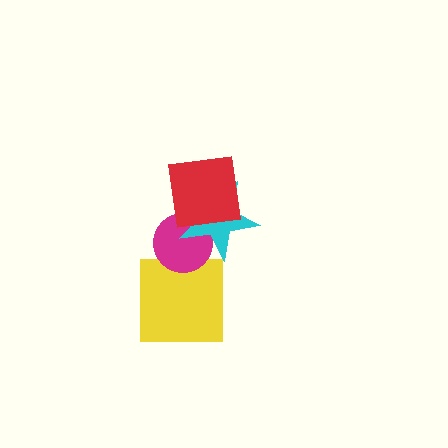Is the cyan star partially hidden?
Yes, it is partially covered by another shape.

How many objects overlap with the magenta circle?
3 objects overlap with the magenta circle.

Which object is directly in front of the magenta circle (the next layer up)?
The cyan star is directly in front of the magenta circle.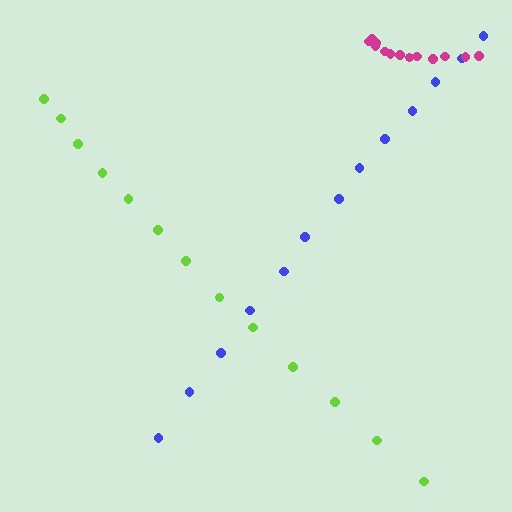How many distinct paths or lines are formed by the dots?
There are 3 distinct paths.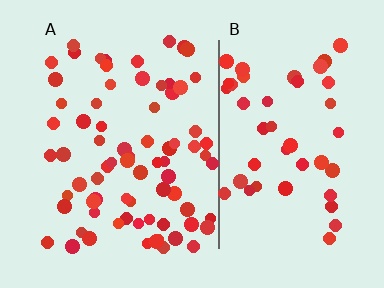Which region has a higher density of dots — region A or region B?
A (the left).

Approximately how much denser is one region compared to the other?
Approximately 1.6× — region A over region B.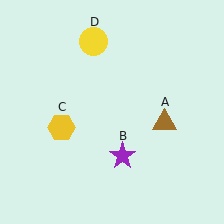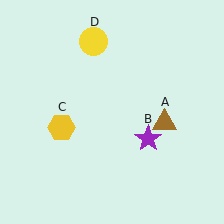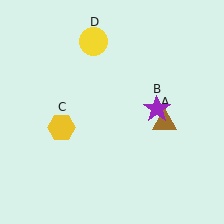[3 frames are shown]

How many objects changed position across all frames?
1 object changed position: purple star (object B).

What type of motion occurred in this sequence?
The purple star (object B) rotated counterclockwise around the center of the scene.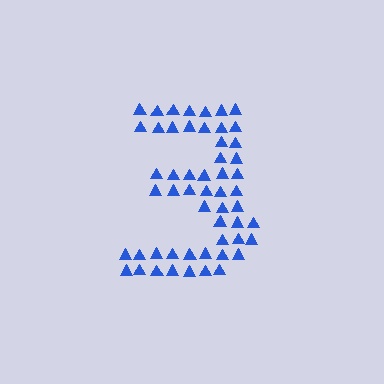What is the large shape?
The large shape is the digit 3.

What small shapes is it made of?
It is made of small triangles.